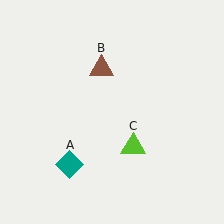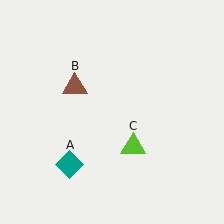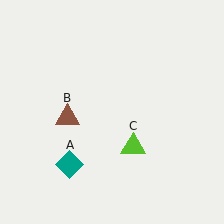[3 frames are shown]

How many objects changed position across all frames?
1 object changed position: brown triangle (object B).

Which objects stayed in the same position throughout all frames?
Teal diamond (object A) and lime triangle (object C) remained stationary.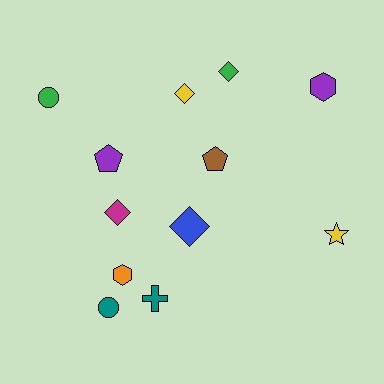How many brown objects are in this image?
There is 1 brown object.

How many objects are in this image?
There are 12 objects.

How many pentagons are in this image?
There are 2 pentagons.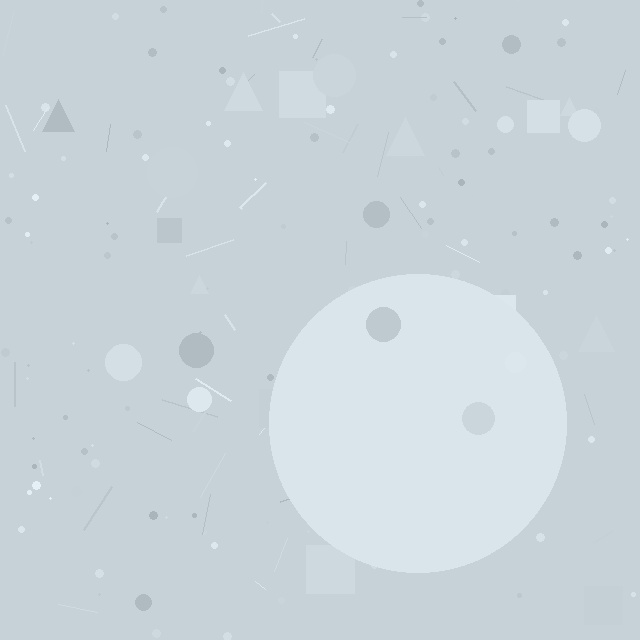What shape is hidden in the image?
A circle is hidden in the image.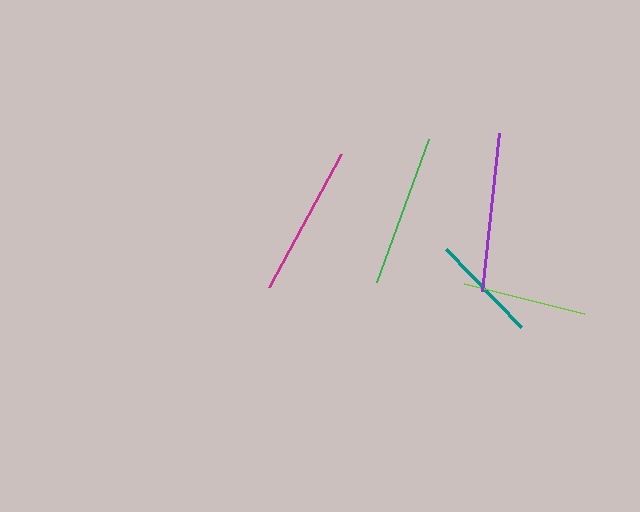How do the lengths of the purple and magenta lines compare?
The purple and magenta lines are approximately the same length.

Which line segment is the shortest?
The teal line is the shortest at approximately 108 pixels.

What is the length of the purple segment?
The purple segment is approximately 158 pixels long.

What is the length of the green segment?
The green segment is approximately 152 pixels long.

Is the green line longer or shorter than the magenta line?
The green line is longer than the magenta line.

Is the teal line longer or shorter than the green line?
The green line is longer than the teal line.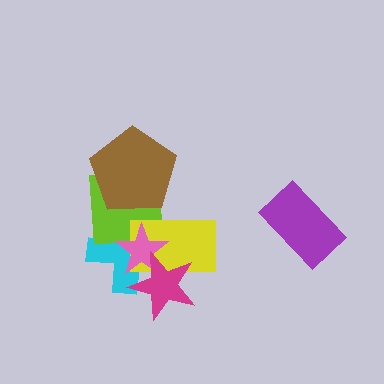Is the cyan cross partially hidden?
Yes, it is partially covered by another shape.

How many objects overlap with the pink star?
4 objects overlap with the pink star.